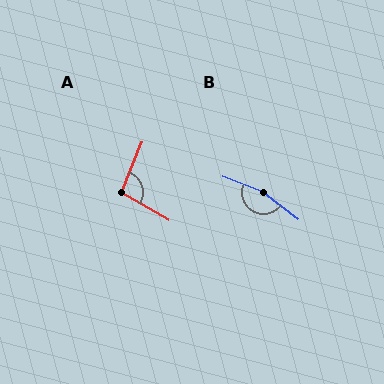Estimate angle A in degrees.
Approximately 98 degrees.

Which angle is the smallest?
A, at approximately 98 degrees.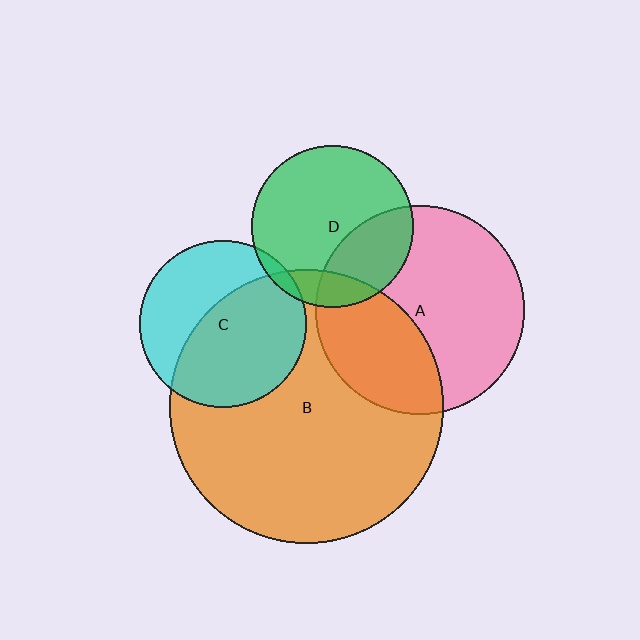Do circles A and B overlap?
Yes.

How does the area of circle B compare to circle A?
Approximately 1.7 times.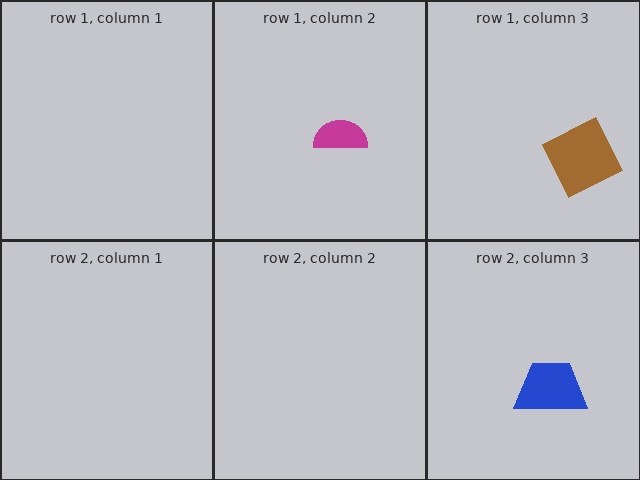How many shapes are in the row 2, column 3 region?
1.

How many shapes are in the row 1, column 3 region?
1.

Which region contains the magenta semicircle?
The row 1, column 2 region.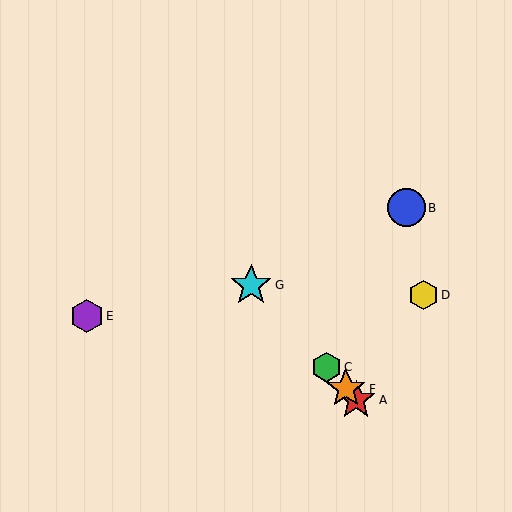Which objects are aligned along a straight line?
Objects A, C, F, G are aligned along a straight line.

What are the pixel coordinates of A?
Object A is at (356, 400).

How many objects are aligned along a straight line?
4 objects (A, C, F, G) are aligned along a straight line.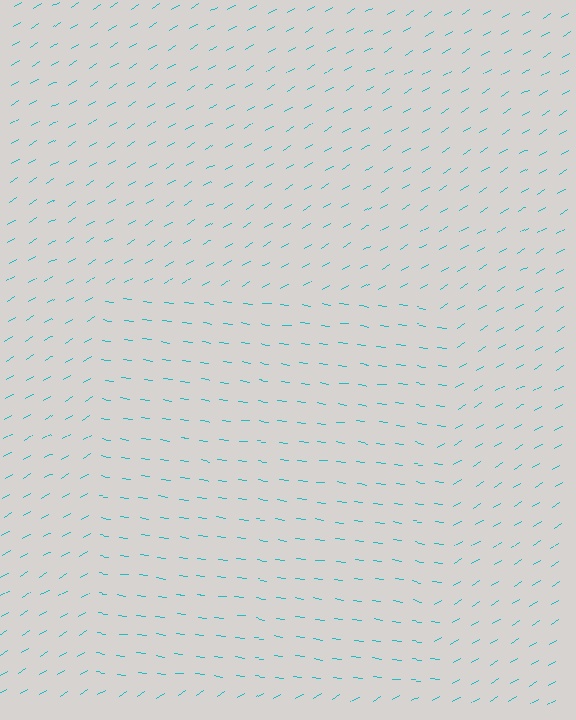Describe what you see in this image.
The image is filled with small cyan line segments. A rectangle region in the image has lines oriented differently from the surrounding lines, creating a visible texture boundary.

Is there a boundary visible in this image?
Yes, there is a texture boundary formed by a change in line orientation.